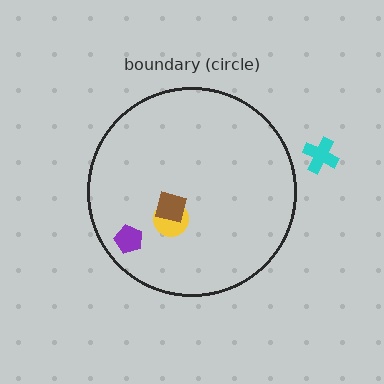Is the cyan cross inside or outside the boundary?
Outside.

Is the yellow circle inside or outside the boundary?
Inside.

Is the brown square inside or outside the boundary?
Inside.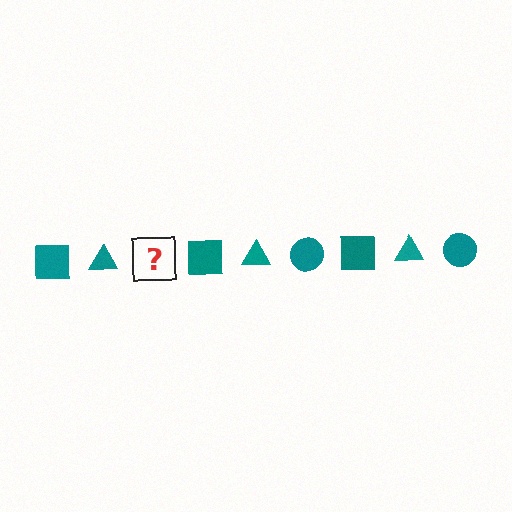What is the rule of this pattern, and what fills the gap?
The rule is that the pattern cycles through square, triangle, circle shapes in teal. The gap should be filled with a teal circle.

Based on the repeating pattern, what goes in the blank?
The blank should be a teal circle.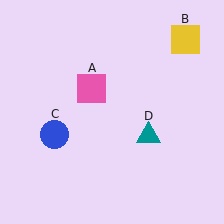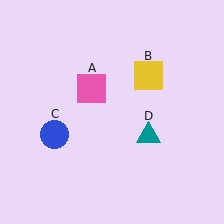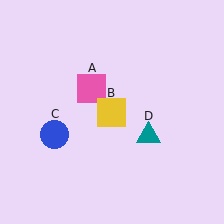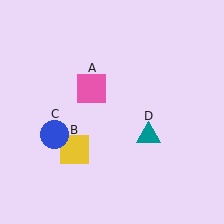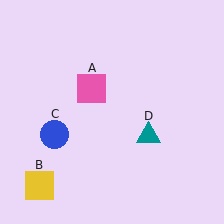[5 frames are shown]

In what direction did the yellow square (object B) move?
The yellow square (object B) moved down and to the left.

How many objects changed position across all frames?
1 object changed position: yellow square (object B).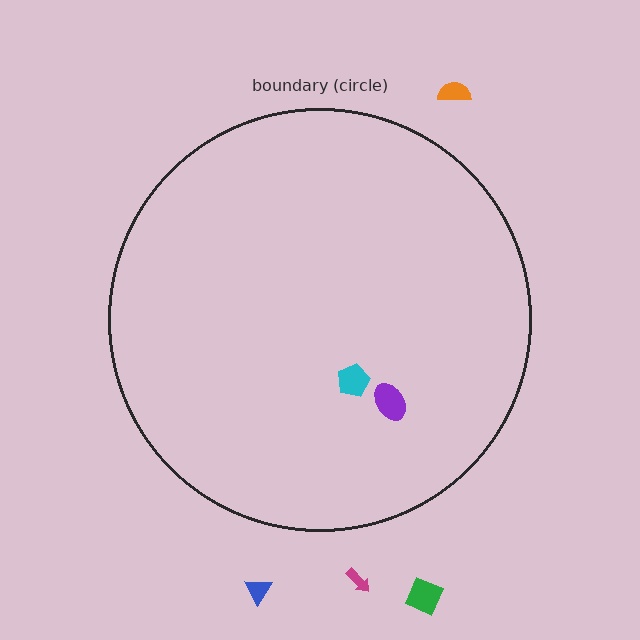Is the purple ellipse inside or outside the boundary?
Inside.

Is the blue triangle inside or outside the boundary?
Outside.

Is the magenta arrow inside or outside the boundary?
Outside.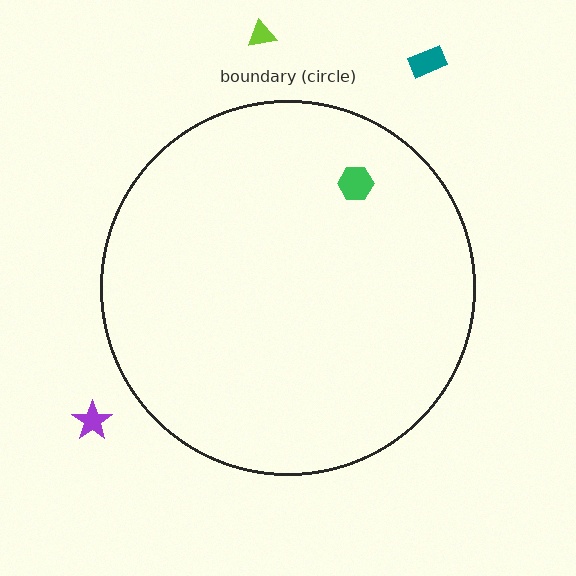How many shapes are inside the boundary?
1 inside, 3 outside.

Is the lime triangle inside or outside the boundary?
Outside.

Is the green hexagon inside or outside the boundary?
Inside.